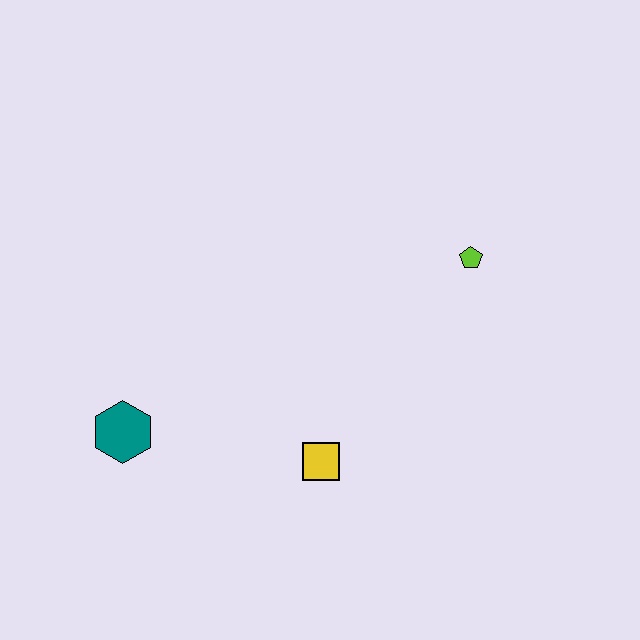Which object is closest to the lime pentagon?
The yellow square is closest to the lime pentagon.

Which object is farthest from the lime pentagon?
The teal hexagon is farthest from the lime pentagon.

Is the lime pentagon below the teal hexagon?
No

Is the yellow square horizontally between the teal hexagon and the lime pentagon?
Yes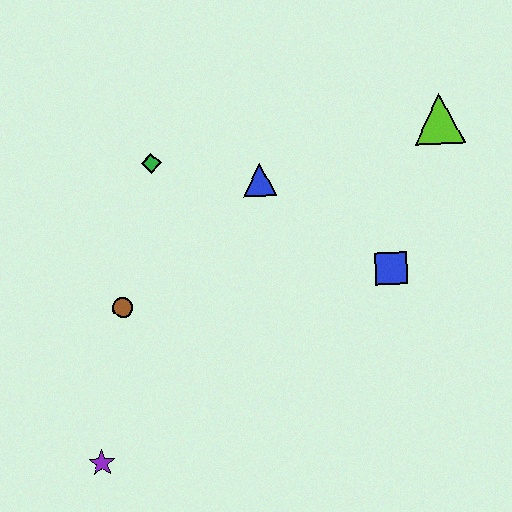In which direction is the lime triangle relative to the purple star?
The lime triangle is to the right of the purple star.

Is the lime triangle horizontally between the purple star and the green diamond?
No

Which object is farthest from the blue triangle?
The purple star is farthest from the blue triangle.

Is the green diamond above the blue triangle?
Yes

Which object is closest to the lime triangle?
The blue square is closest to the lime triangle.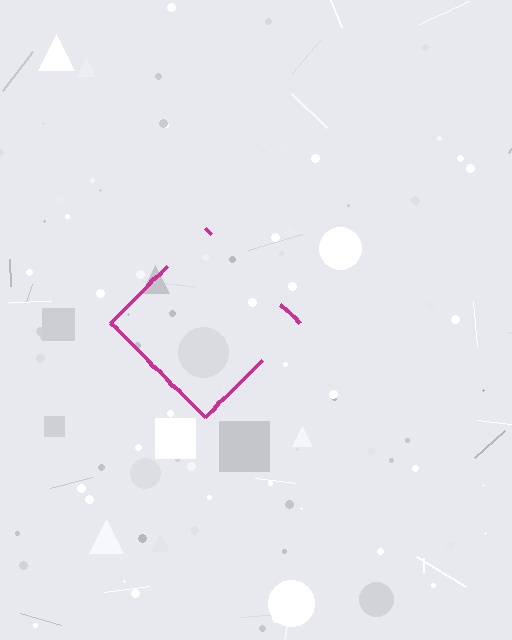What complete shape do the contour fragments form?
The contour fragments form a diamond.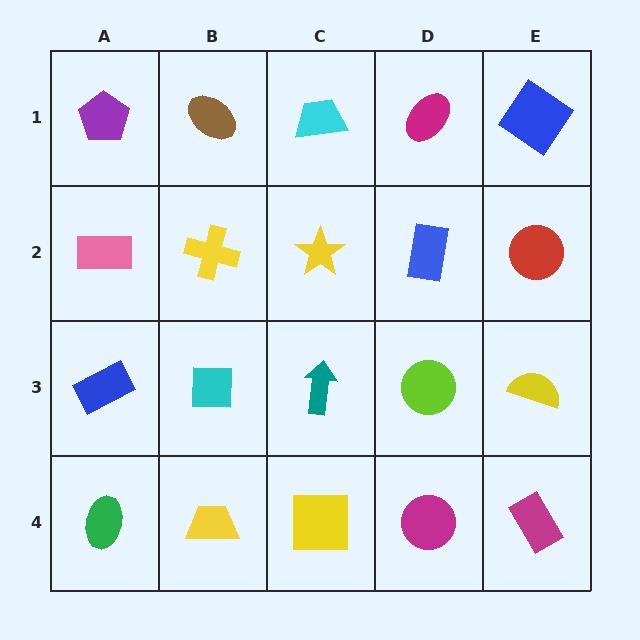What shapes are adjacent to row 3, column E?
A red circle (row 2, column E), a magenta rectangle (row 4, column E), a lime circle (row 3, column D).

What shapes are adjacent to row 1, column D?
A blue rectangle (row 2, column D), a cyan trapezoid (row 1, column C), a blue diamond (row 1, column E).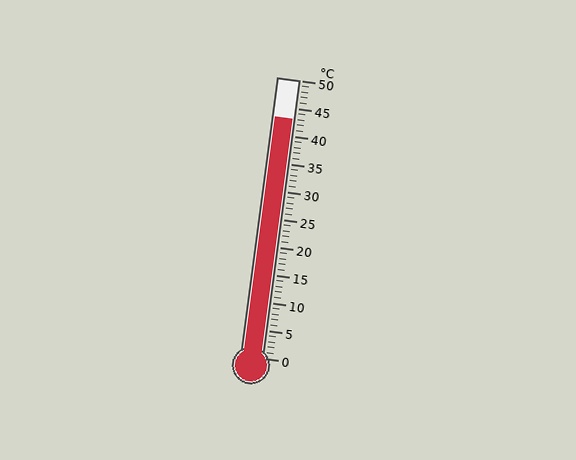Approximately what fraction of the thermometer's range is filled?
The thermometer is filled to approximately 85% of its range.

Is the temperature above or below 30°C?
The temperature is above 30°C.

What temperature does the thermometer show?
The thermometer shows approximately 43°C.